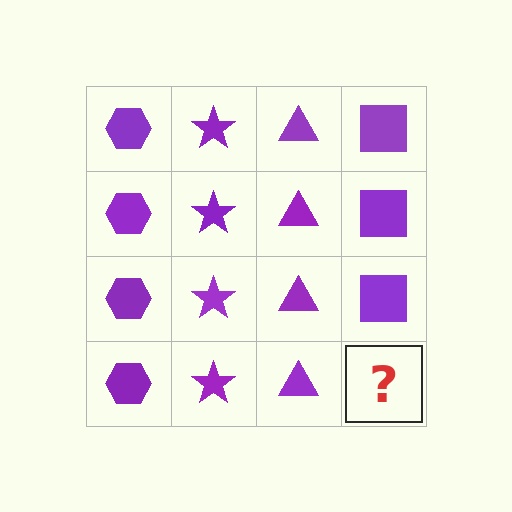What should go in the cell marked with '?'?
The missing cell should contain a purple square.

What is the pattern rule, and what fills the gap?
The rule is that each column has a consistent shape. The gap should be filled with a purple square.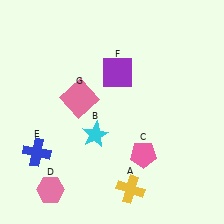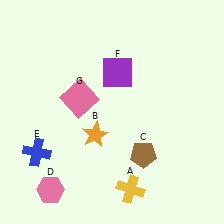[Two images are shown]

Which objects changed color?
B changed from cyan to orange. C changed from pink to brown.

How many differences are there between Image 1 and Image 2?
There are 2 differences between the two images.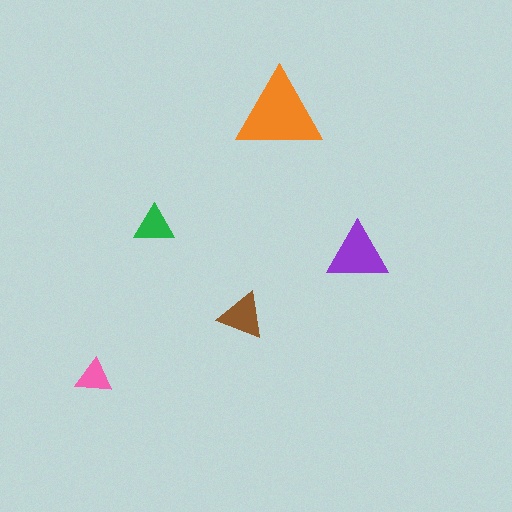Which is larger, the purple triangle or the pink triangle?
The purple one.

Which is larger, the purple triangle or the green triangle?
The purple one.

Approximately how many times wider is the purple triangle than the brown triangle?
About 1.5 times wider.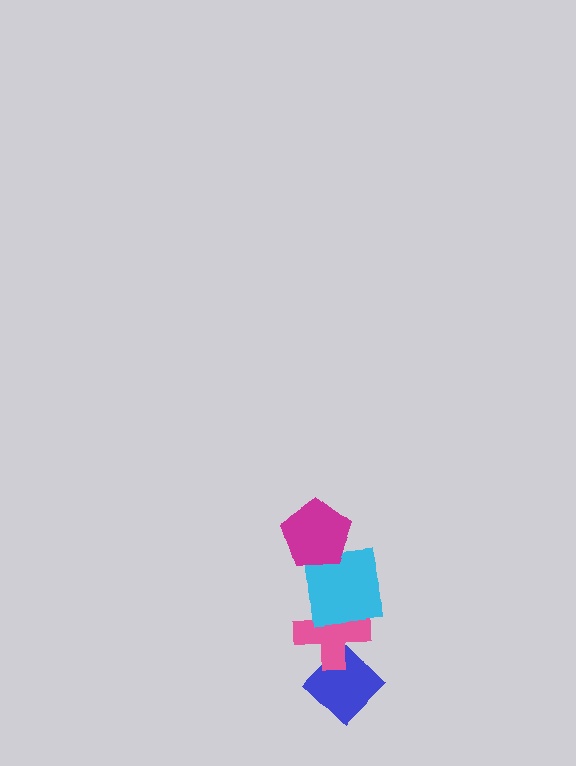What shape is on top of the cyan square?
The magenta pentagon is on top of the cyan square.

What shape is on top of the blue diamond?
The pink cross is on top of the blue diamond.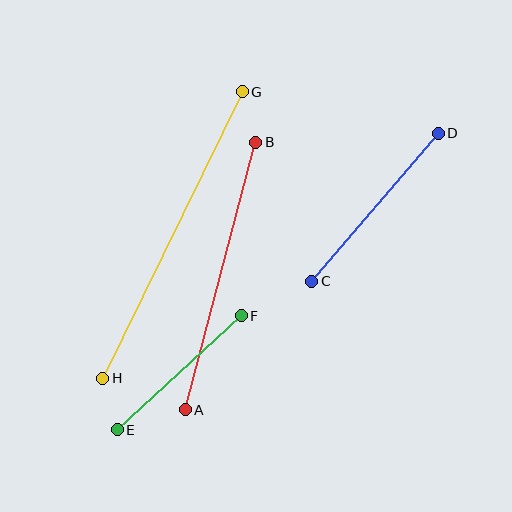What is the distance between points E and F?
The distance is approximately 168 pixels.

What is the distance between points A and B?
The distance is approximately 277 pixels.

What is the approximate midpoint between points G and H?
The midpoint is at approximately (173, 235) pixels.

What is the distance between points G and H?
The distance is approximately 319 pixels.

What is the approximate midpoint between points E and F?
The midpoint is at approximately (179, 373) pixels.